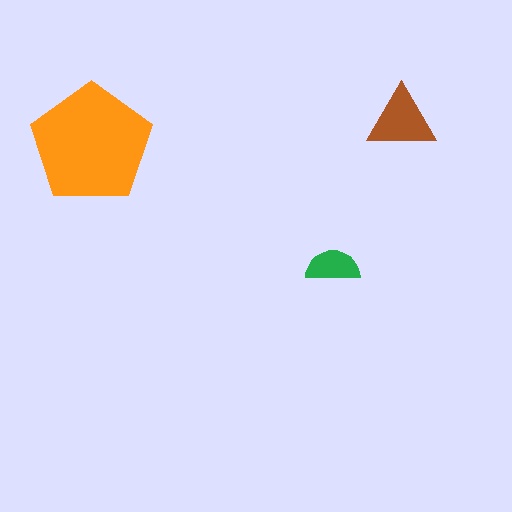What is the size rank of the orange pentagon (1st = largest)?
1st.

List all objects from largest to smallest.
The orange pentagon, the brown triangle, the green semicircle.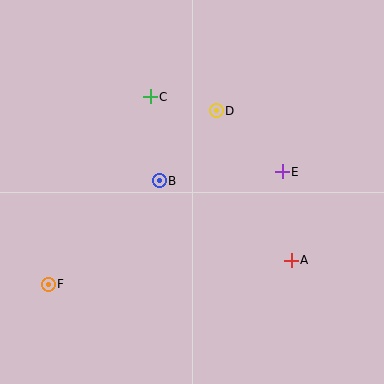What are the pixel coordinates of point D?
Point D is at (216, 111).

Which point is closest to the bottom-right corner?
Point A is closest to the bottom-right corner.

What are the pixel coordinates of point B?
Point B is at (159, 181).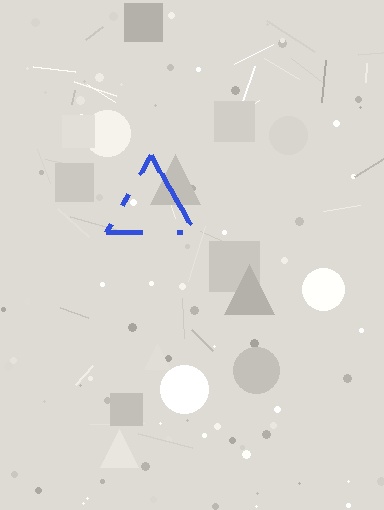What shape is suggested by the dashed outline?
The dashed outline suggests a triangle.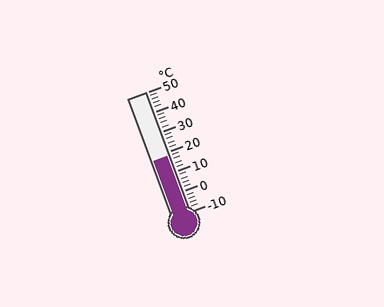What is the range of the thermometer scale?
The thermometer scale ranges from -10°C to 50°C.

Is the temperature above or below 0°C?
The temperature is above 0°C.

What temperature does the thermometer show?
The thermometer shows approximately 18°C.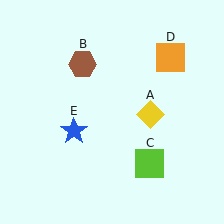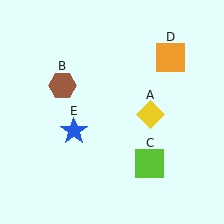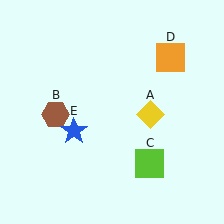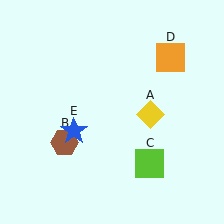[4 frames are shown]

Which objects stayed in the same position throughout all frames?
Yellow diamond (object A) and lime square (object C) and orange square (object D) and blue star (object E) remained stationary.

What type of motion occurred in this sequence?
The brown hexagon (object B) rotated counterclockwise around the center of the scene.